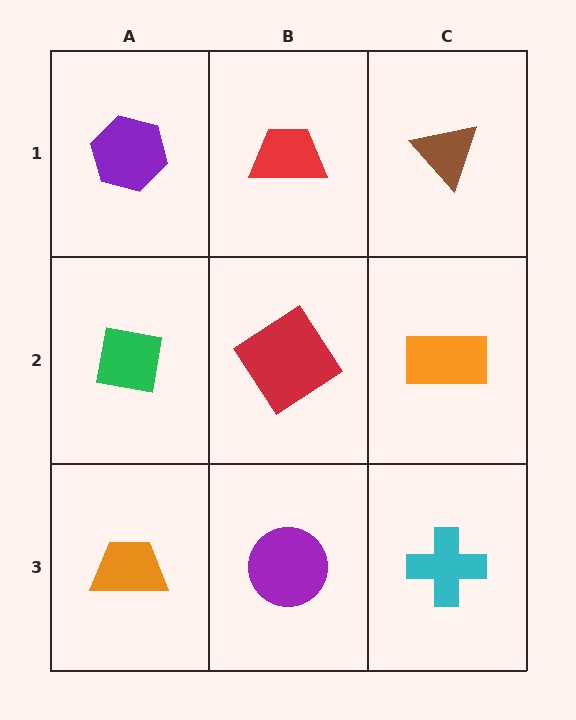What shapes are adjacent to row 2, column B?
A red trapezoid (row 1, column B), a purple circle (row 3, column B), a green square (row 2, column A), an orange rectangle (row 2, column C).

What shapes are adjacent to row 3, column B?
A red diamond (row 2, column B), an orange trapezoid (row 3, column A), a cyan cross (row 3, column C).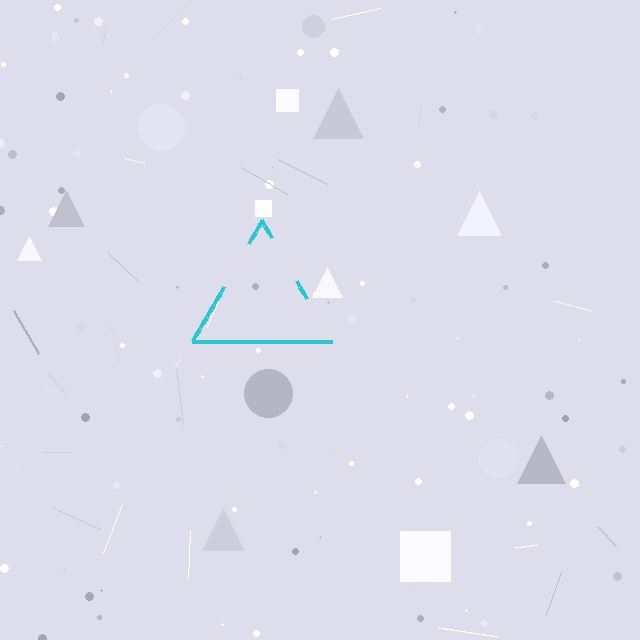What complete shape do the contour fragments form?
The contour fragments form a triangle.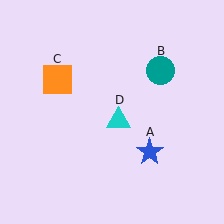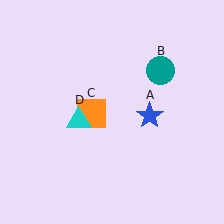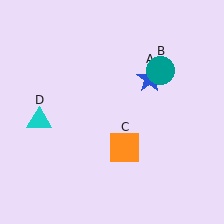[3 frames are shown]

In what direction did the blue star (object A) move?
The blue star (object A) moved up.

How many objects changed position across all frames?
3 objects changed position: blue star (object A), orange square (object C), cyan triangle (object D).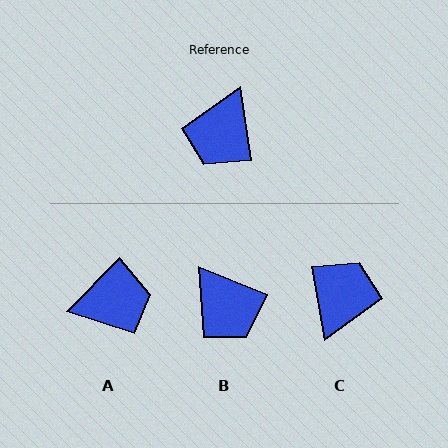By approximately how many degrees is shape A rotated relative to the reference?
Approximately 126 degrees counter-clockwise.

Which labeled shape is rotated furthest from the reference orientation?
C, about 179 degrees away.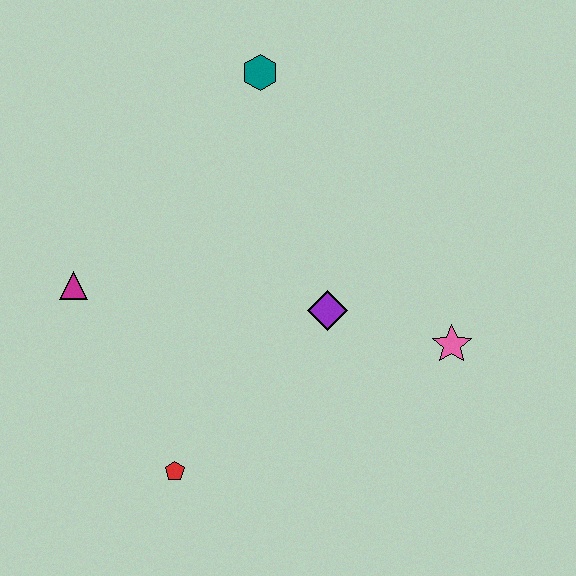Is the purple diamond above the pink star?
Yes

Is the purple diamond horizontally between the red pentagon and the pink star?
Yes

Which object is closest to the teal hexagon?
The purple diamond is closest to the teal hexagon.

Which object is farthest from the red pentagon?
The teal hexagon is farthest from the red pentagon.